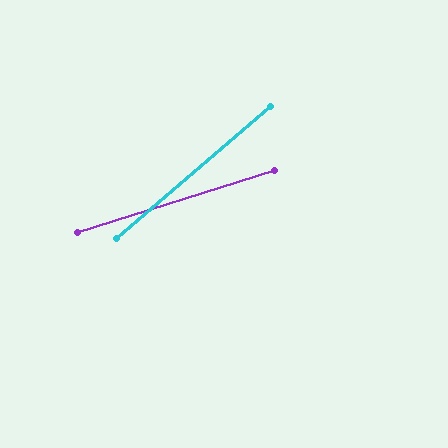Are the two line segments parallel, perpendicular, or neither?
Neither parallel nor perpendicular — they differ by about 23°.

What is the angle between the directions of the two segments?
Approximately 23 degrees.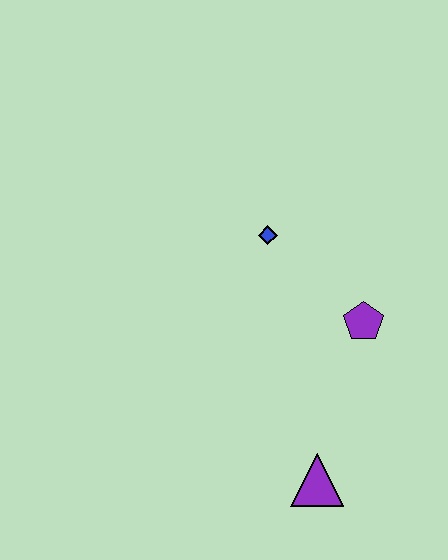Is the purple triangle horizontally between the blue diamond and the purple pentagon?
Yes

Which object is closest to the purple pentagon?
The blue diamond is closest to the purple pentagon.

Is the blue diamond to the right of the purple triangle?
No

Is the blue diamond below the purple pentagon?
No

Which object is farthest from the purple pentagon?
The purple triangle is farthest from the purple pentagon.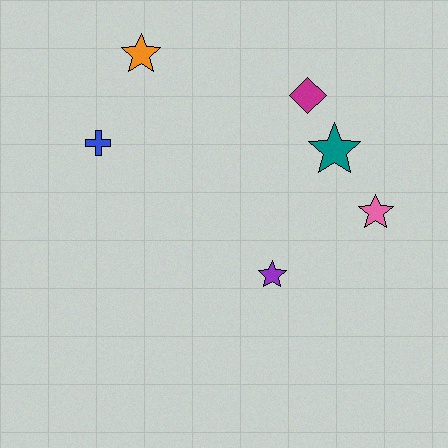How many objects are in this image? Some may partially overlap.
There are 6 objects.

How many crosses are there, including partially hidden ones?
There is 1 cross.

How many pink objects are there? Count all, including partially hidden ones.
There is 1 pink object.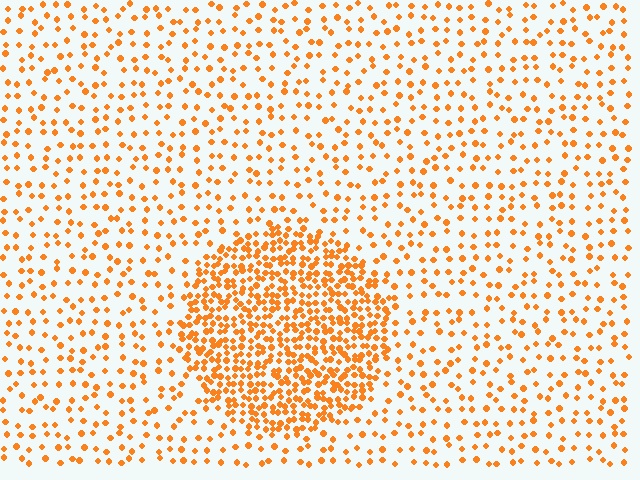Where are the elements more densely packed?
The elements are more densely packed inside the circle boundary.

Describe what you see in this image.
The image contains small orange elements arranged at two different densities. A circle-shaped region is visible where the elements are more densely packed than the surrounding area.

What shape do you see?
I see a circle.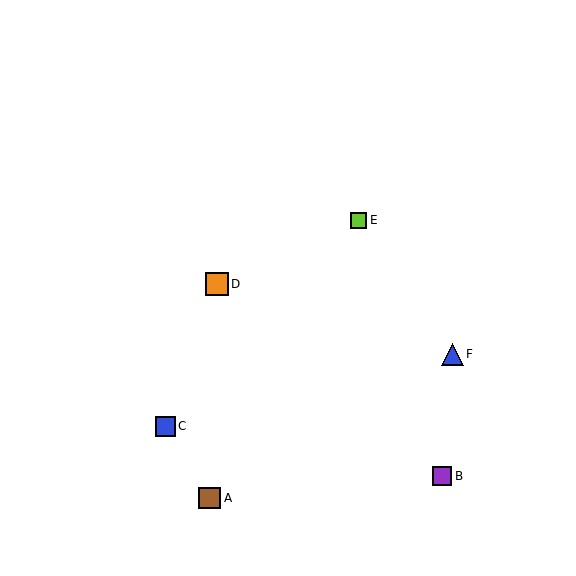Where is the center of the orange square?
The center of the orange square is at (217, 284).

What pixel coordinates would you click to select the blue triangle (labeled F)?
Click at (452, 354) to select the blue triangle F.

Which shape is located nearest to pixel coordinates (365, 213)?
The lime square (labeled E) at (359, 220) is nearest to that location.